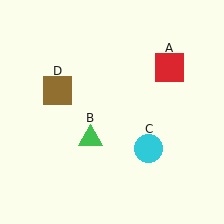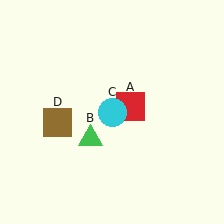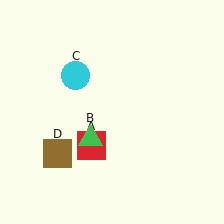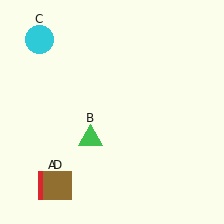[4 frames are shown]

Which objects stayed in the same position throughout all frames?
Green triangle (object B) remained stationary.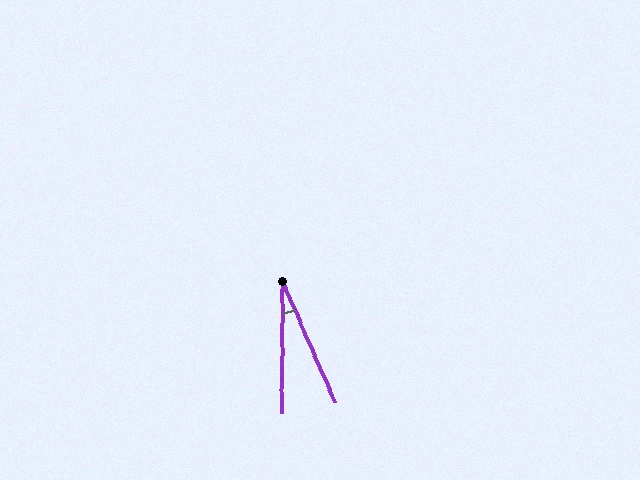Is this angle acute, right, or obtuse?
It is acute.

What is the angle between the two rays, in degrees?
Approximately 24 degrees.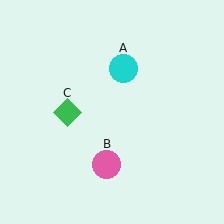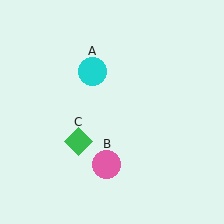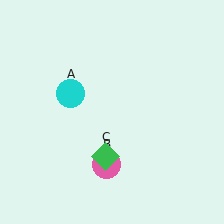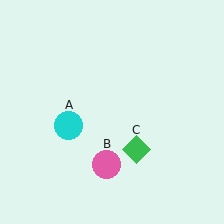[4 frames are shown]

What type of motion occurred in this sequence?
The cyan circle (object A), green diamond (object C) rotated counterclockwise around the center of the scene.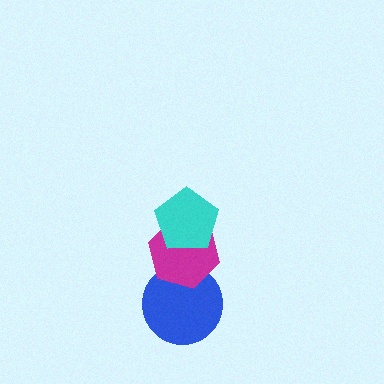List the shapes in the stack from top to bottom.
From top to bottom: the cyan pentagon, the magenta hexagon, the blue circle.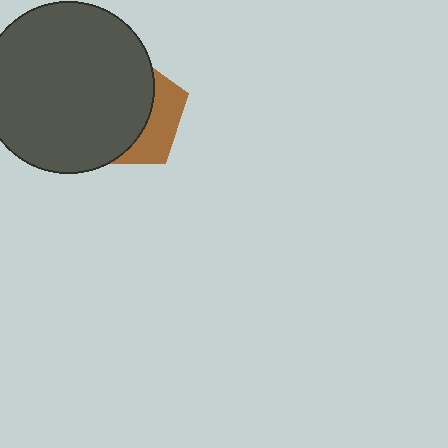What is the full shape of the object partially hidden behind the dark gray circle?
The partially hidden object is a brown pentagon.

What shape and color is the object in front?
The object in front is a dark gray circle.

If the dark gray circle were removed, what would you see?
You would see the complete brown pentagon.